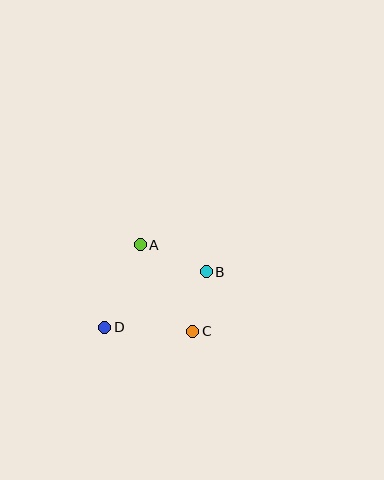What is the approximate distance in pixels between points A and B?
The distance between A and B is approximately 71 pixels.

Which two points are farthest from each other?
Points B and D are farthest from each other.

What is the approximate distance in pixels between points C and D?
The distance between C and D is approximately 88 pixels.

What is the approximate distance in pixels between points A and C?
The distance between A and C is approximately 101 pixels.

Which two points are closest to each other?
Points B and C are closest to each other.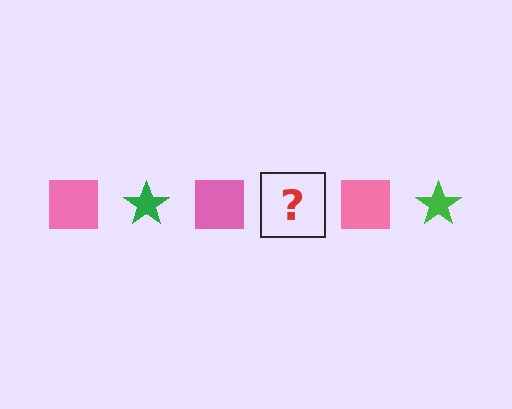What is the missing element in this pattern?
The missing element is a green star.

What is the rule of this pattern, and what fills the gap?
The rule is that the pattern alternates between pink square and green star. The gap should be filled with a green star.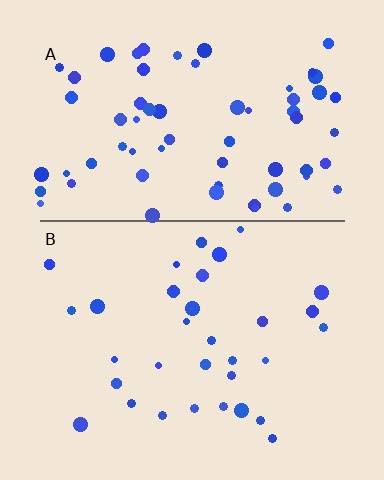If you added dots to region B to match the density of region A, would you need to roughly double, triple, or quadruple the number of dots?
Approximately double.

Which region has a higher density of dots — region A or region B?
A (the top).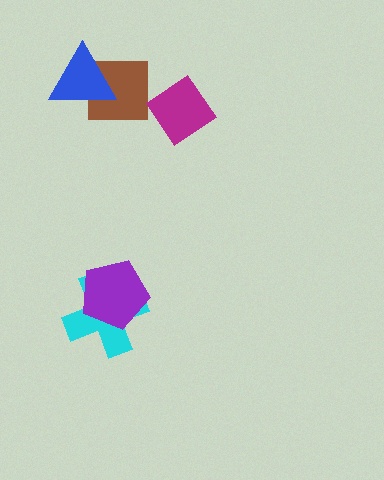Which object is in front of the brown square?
The blue triangle is in front of the brown square.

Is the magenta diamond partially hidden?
No, no other shape covers it.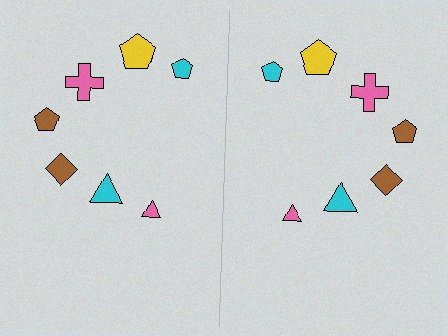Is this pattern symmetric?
Yes, this pattern has bilateral (reflection) symmetry.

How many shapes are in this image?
There are 14 shapes in this image.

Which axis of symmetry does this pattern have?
The pattern has a vertical axis of symmetry running through the center of the image.